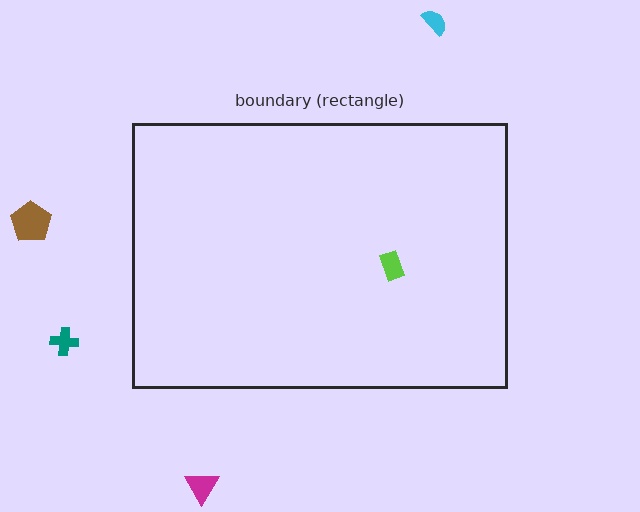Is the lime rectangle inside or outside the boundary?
Inside.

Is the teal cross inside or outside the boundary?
Outside.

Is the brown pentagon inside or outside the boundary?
Outside.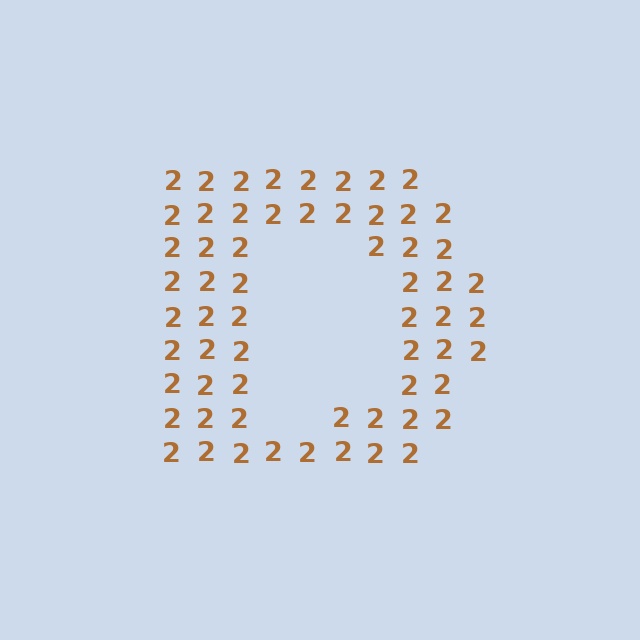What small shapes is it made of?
It is made of small digit 2's.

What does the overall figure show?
The overall figure shows the letter D.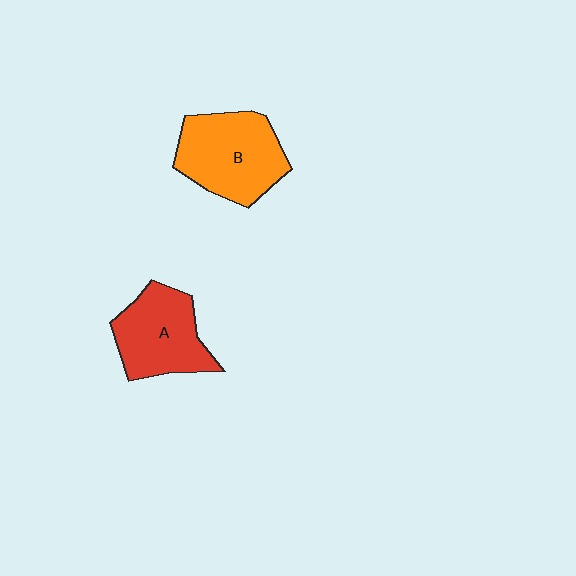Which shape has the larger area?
Shape B (orange).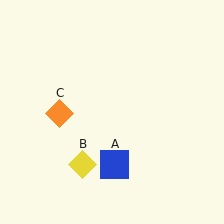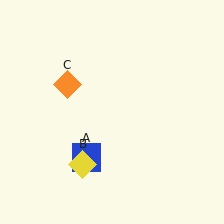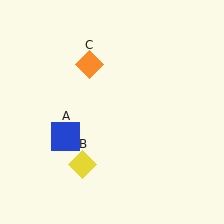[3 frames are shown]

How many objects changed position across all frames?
2 objects changed position: blue square (object A), orange diamond (object C).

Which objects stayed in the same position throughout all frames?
Yellow diamond (object B) remained stationary.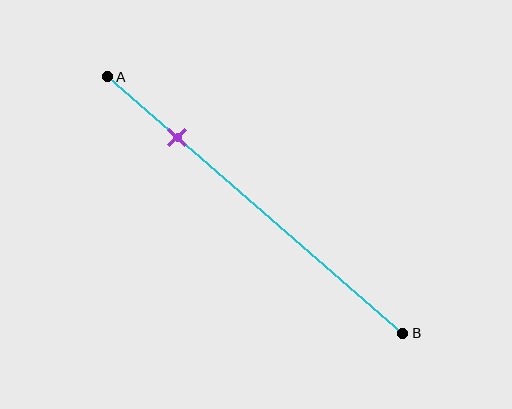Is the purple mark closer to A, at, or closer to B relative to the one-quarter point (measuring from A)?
The purple mark is approximately at the one-quarter point of segment AB.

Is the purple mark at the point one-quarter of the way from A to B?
Yes, the mark is approximately at the one-quarter point.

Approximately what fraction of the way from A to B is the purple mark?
The purple mark is approximately 25% of the way from A to B.